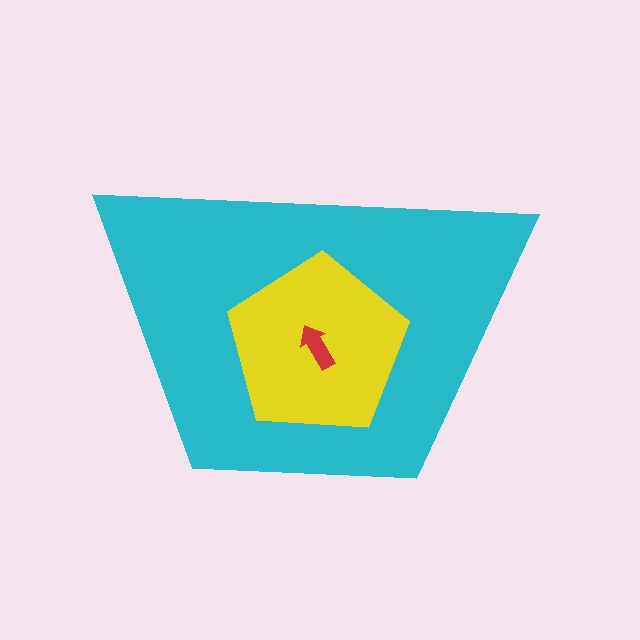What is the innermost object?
The red arrow.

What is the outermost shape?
The cyan trapezoid.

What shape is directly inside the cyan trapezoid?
The yellow pentagon.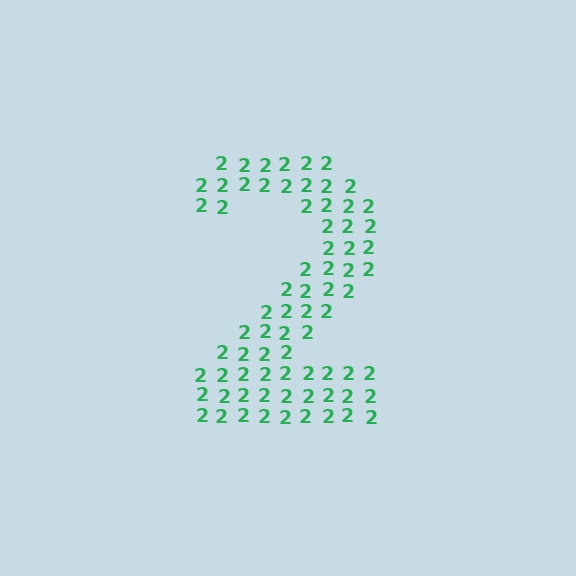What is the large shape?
The large shape is the digit 2.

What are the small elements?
The small elements are digit 2's.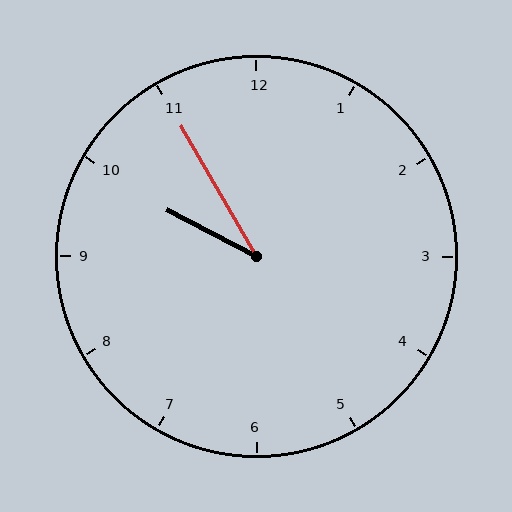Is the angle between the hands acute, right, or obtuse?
It is acute.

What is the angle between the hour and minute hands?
Approximately 32 degrees.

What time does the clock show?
9:55.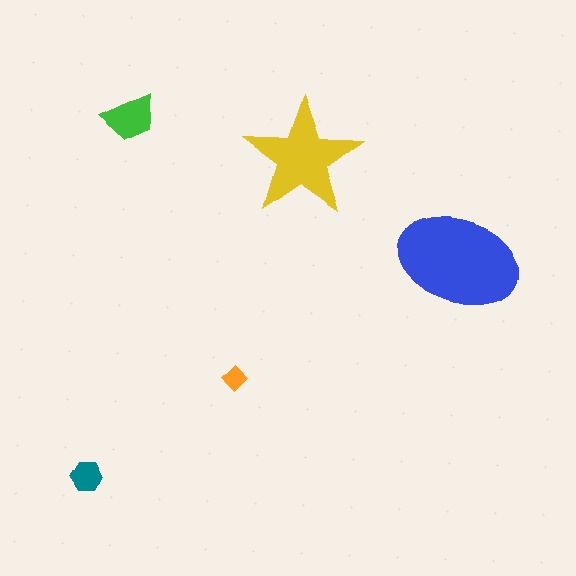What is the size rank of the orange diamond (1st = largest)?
5th.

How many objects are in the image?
There are 5 objects in the image.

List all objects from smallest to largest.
The orange diamond, the teal hexagon, the green trapezoid, the yellow star, the blue ellipse.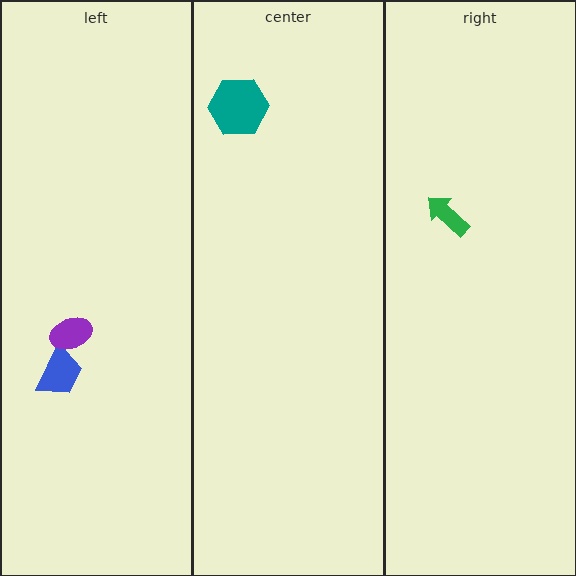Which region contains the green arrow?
The right region.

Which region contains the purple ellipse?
The left region.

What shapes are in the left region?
The blue trapezoid, the purple ellipse.